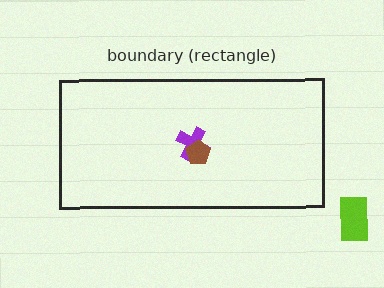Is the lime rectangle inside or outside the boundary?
Outside.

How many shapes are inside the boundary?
2 inside, 1 outside.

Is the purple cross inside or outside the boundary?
Inside.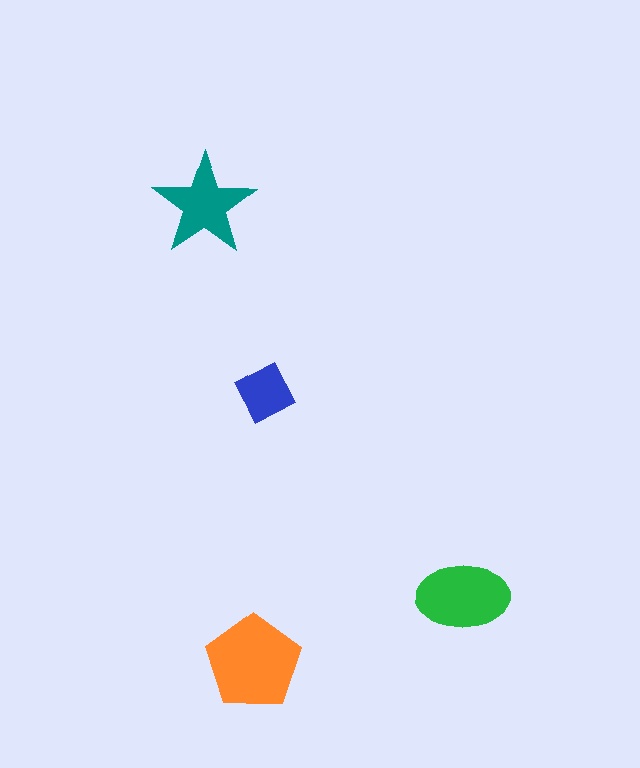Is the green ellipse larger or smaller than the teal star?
Larger.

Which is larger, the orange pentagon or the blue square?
The orange pentagon.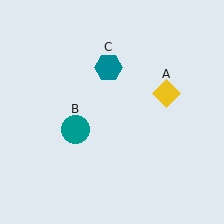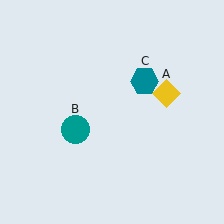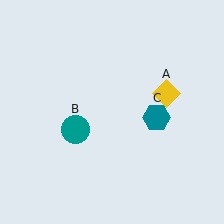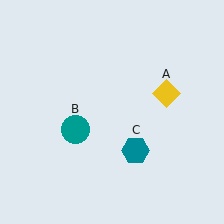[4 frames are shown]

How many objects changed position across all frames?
1 object changed position: teal hexagon (object C).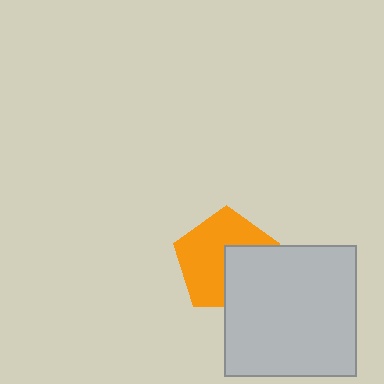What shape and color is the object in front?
The object in front is a light gray square.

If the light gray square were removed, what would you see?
You would see the complete orange pentagon.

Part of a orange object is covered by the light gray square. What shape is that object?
It is a pentagon.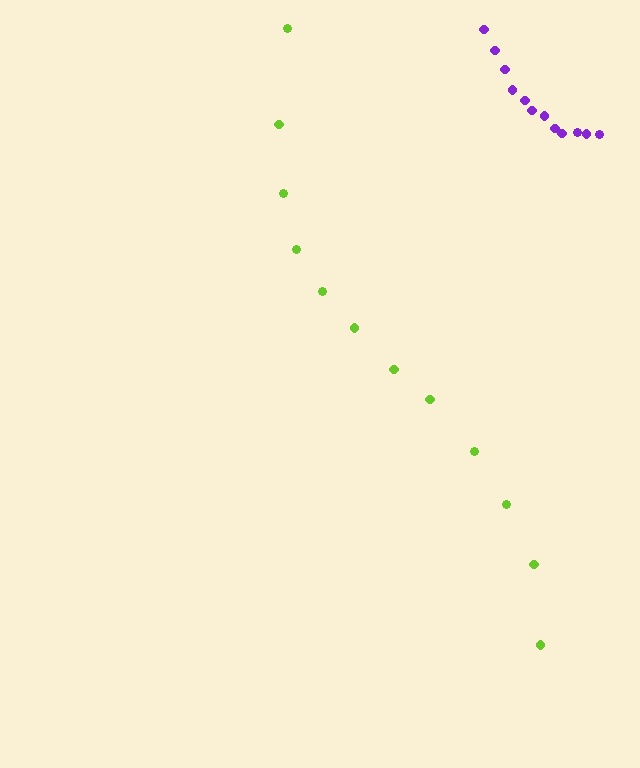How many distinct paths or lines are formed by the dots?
There are 2 distinct paths.